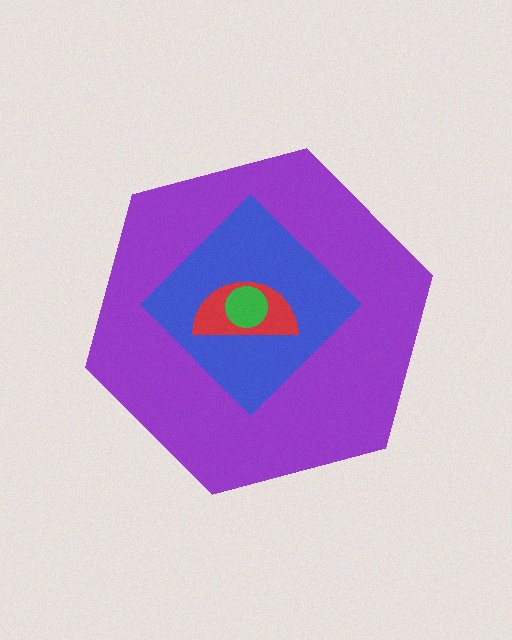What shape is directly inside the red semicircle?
The green circle.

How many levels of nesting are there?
4.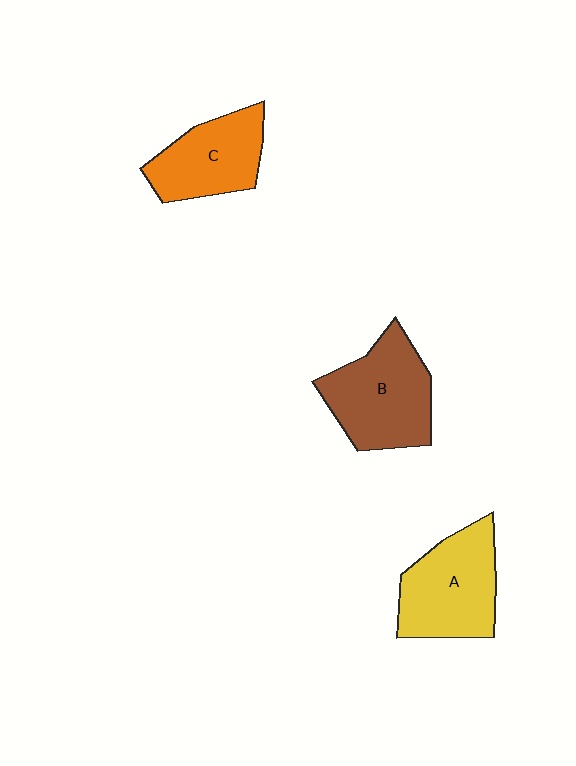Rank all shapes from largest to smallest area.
From largest to smallest: B (brown), A (yellow), C (orange).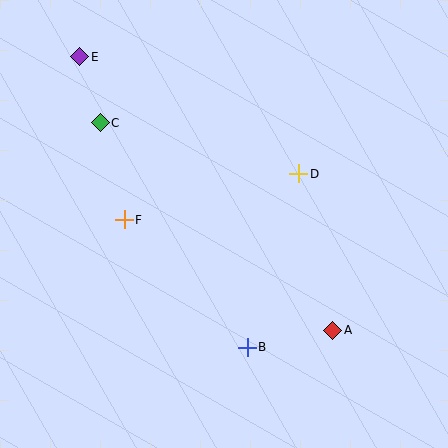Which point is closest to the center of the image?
Point D at (299, 174) is closest to the center.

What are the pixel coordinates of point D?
Point D is at (299, 174).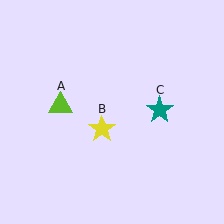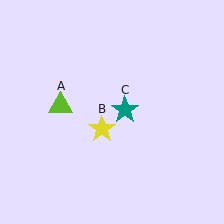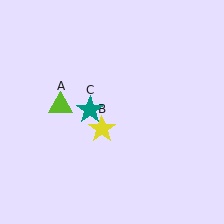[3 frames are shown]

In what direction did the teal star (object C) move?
The teal star (object C) moved left.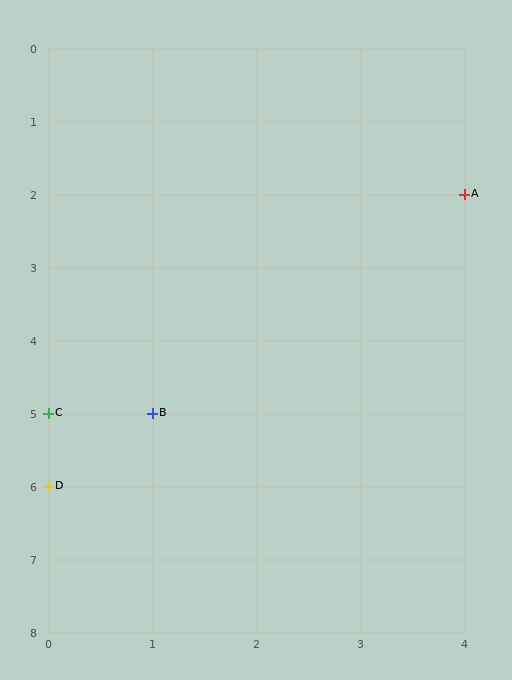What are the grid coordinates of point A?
Point A is at grid coordinates (4, 2).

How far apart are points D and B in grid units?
Points D and B are 1 column and 1 row apart (about 1.4 grid units diagonally).